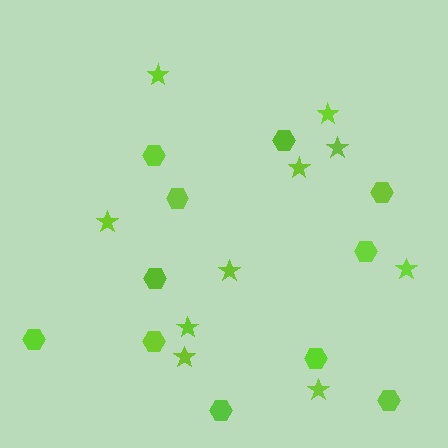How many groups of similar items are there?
There are 2 groups: one group of hexagons (11) and one group of stars (10).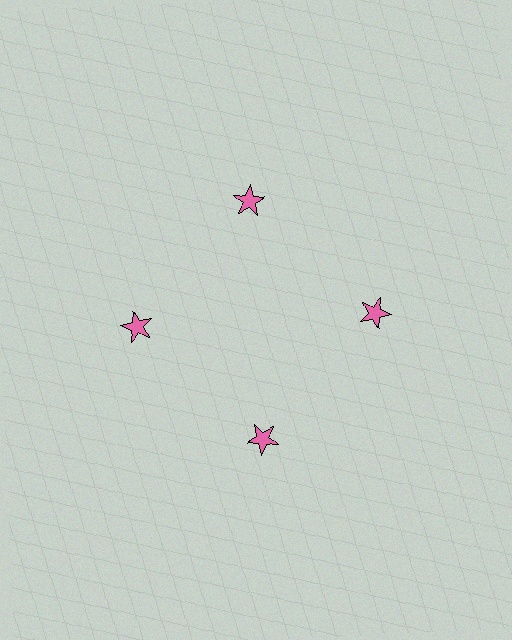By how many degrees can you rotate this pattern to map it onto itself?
The pattern maps onto itself every 90 degrees of rotation.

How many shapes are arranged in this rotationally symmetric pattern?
There are 4 shapes, arranged in 4 groups of 1.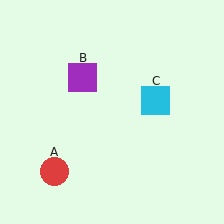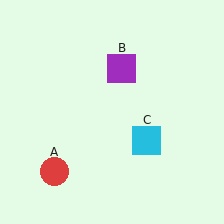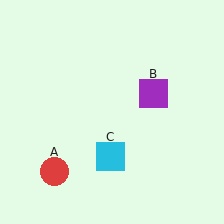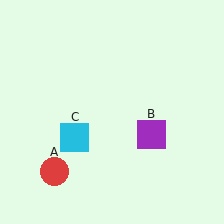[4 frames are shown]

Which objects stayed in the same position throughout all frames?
Red circle (object A) remained stationary.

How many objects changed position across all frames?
2 objects changed position: purple square (object B), cyan square (object C).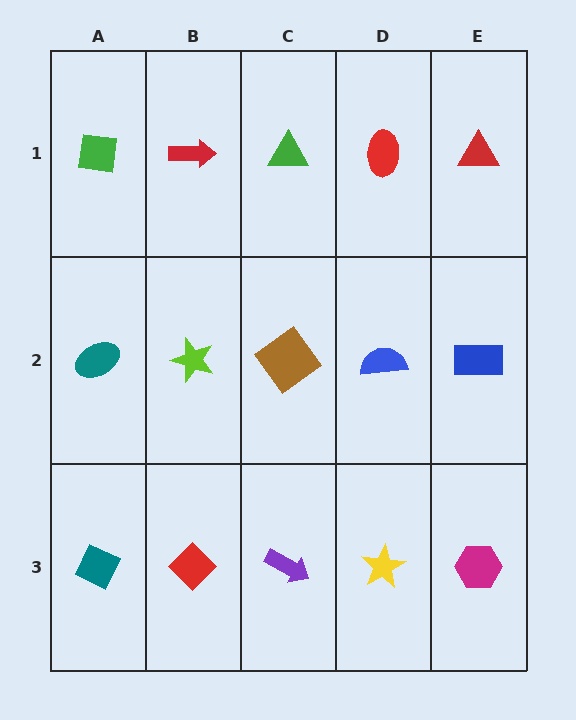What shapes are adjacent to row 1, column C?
A brown diamond (row 2, column C), a red arrow (row 1, column B), a red ellipse (row 1, column D).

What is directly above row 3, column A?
A teal ellipse.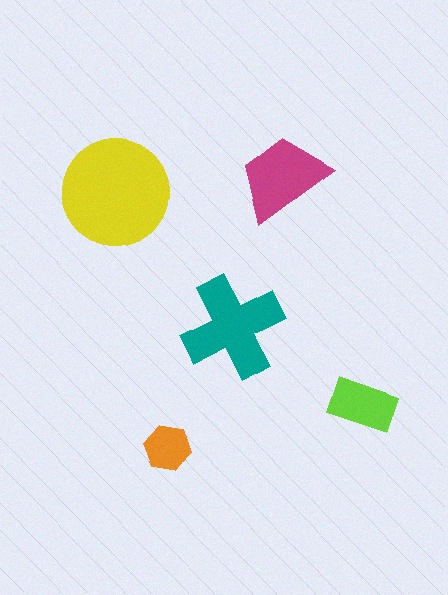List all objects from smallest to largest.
The orange hexagon, the lime rectangle, the magenta trapezoid, the teal cross, the yellow circle.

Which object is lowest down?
The orange hexagon is bottommost.